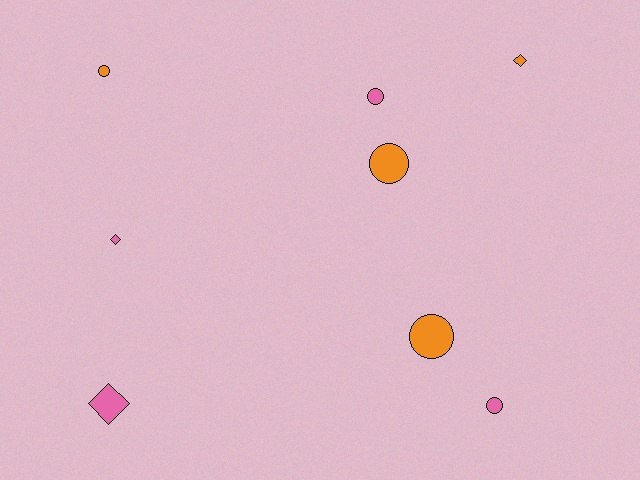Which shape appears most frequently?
Circle, with 5 objects.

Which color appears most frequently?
Pink, with 4 objects.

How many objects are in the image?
There are 8 objects.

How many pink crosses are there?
There are no pink crosses.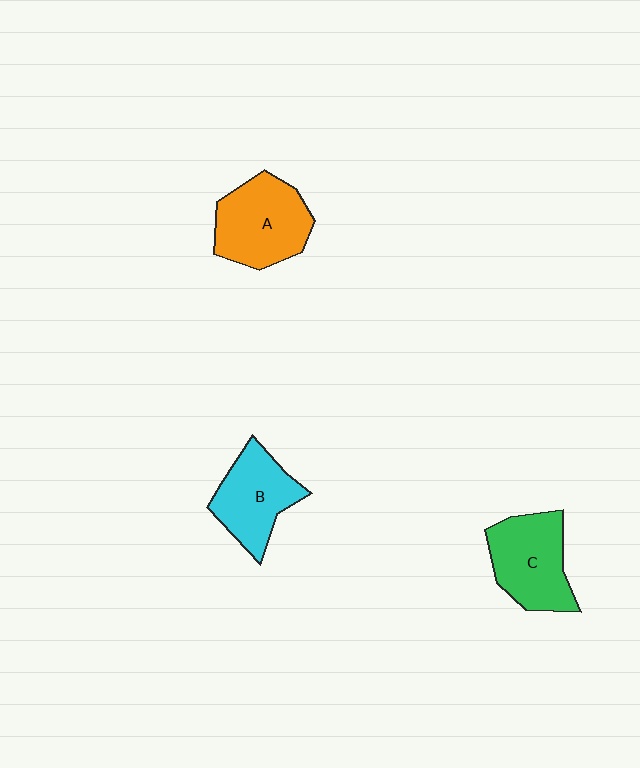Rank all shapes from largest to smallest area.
From largest to smallest: A (orange), C (green), B (cyan).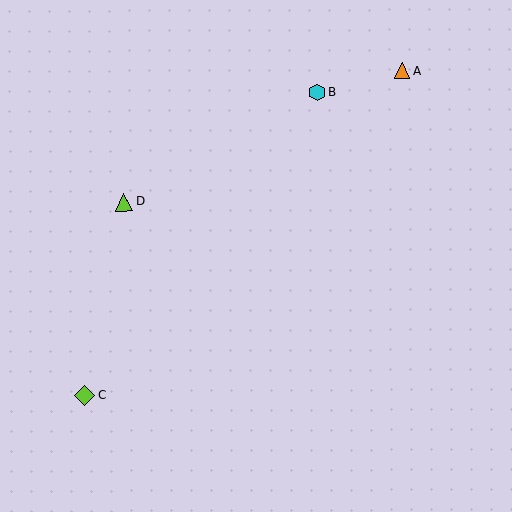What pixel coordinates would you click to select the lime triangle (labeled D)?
Click at (124, 202) to select the lime triangle D.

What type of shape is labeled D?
Shape D is a lime triangle.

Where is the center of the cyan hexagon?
The center of the cyan hexagon is at (317, 92).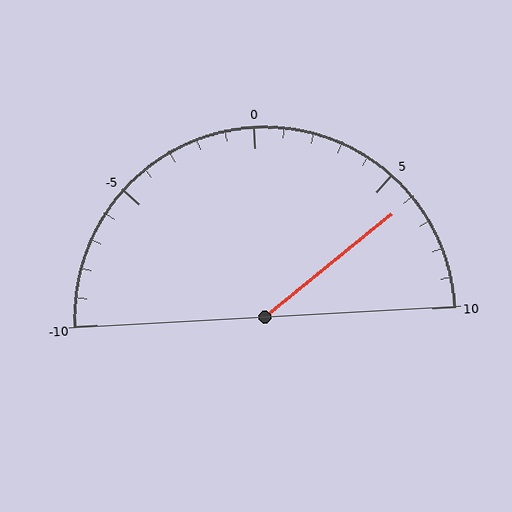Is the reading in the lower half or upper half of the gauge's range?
The reading is in the upper half of the range (-10 to 10).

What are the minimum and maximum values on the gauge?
The gauge ranges from -10 to 10.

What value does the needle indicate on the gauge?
The needle indicates approximately 6.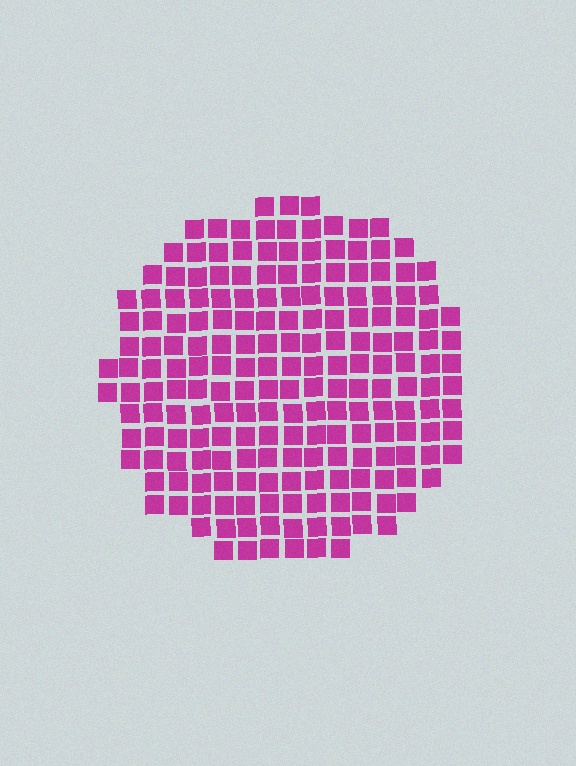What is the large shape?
The large shape is a circle.